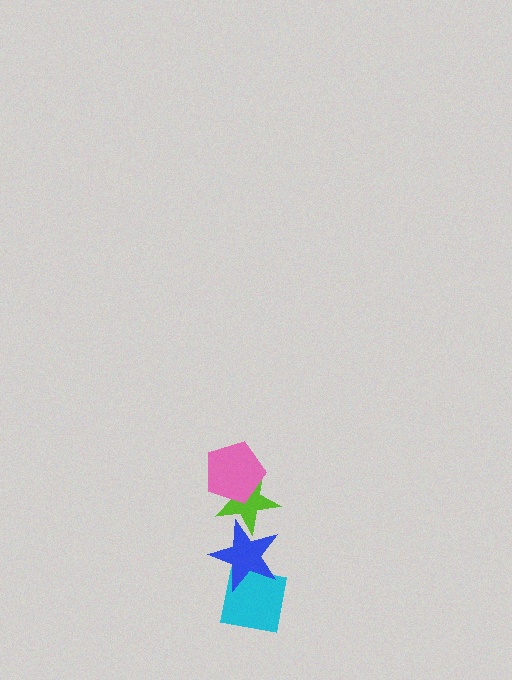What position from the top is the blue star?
The blue star is 3rd from the top.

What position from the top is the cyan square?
The cyan square is 4th from the top.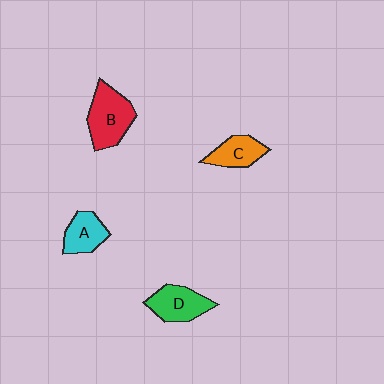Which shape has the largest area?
Shape B (red).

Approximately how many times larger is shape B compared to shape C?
Approximately 1.6 times.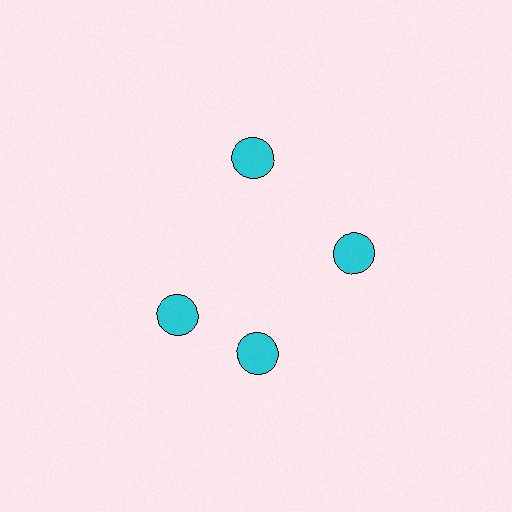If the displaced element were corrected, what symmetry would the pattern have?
It would have 4-fold rotational symmetry — the pattern would map onto itself every 90 degrees.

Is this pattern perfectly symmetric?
No. The 4 cyan circles are arranged in a ring, but one element near the 9 o'clock position is rotated out of alignment along the ring, breaking the 4-fold rotational symmetry.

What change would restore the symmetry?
The symmetry would be restored by rotating it back into even spacing with its neighbors so that all 4 circles sit at equal angles and equal distance from the center.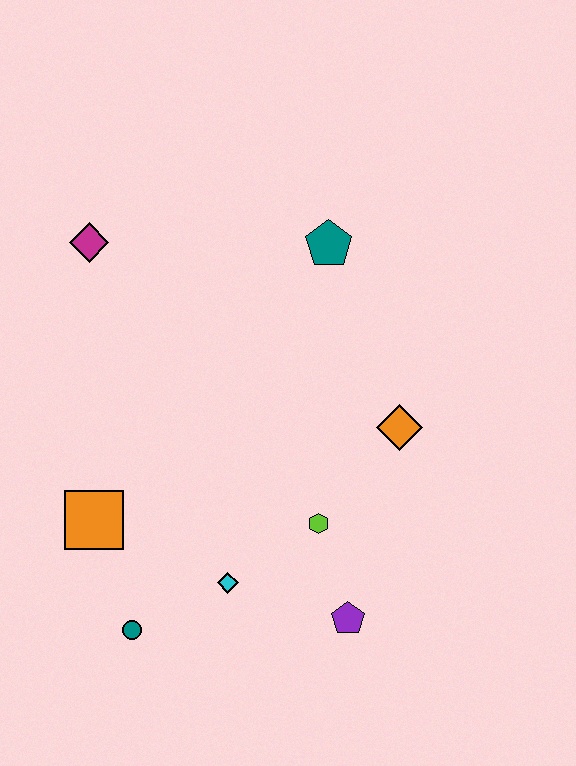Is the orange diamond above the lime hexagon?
Yes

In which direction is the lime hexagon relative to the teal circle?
The lime hexagon is to the right of the teal circle.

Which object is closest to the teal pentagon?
The orange diamond is closest to the teal pentagon.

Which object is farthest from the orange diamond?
The magenta diamond is farthest from the orange diamond.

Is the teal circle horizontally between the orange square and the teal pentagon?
Yes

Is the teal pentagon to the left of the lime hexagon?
No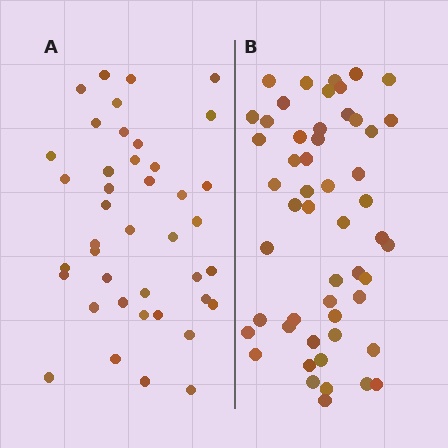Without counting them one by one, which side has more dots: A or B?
Region B (the right region) has more dots.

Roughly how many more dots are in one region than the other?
Region B has roughly 12 or so more dots than region A.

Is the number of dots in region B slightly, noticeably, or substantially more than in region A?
Region B has noticeably more, but not dramatically so. The ratio is roughly 1.3 to 1.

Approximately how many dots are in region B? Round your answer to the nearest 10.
About 50 dots. (The exact count is 52, which rounds to 50.)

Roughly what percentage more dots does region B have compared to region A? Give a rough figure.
About 25% more.